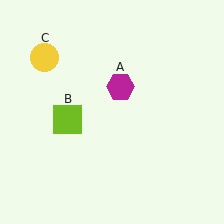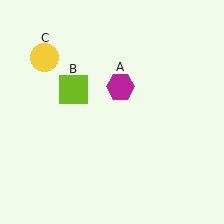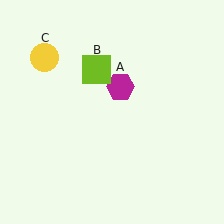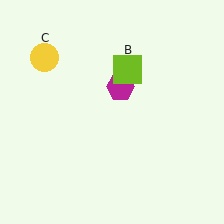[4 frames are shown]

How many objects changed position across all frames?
1 object changed position: lime square (object B).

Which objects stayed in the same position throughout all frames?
Magenta hexagon (object A) and yellow circle (object C) remained stationary.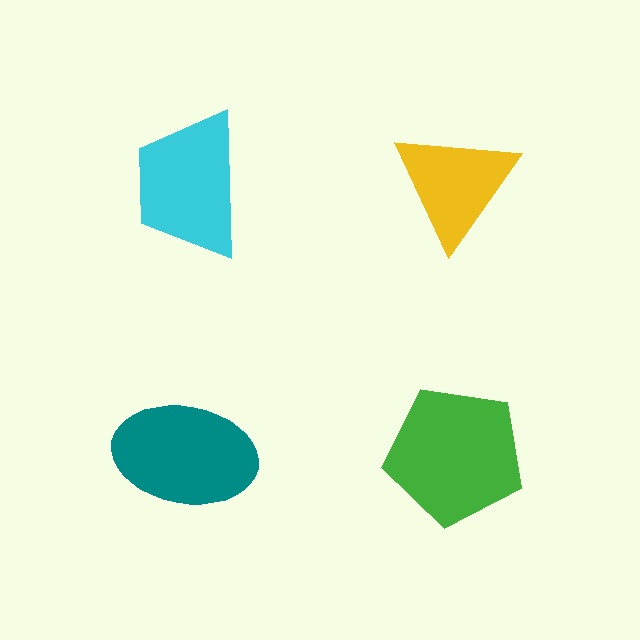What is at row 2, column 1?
A teal ellipse.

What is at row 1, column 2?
A yellow triangle.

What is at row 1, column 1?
A cyan trapezoid.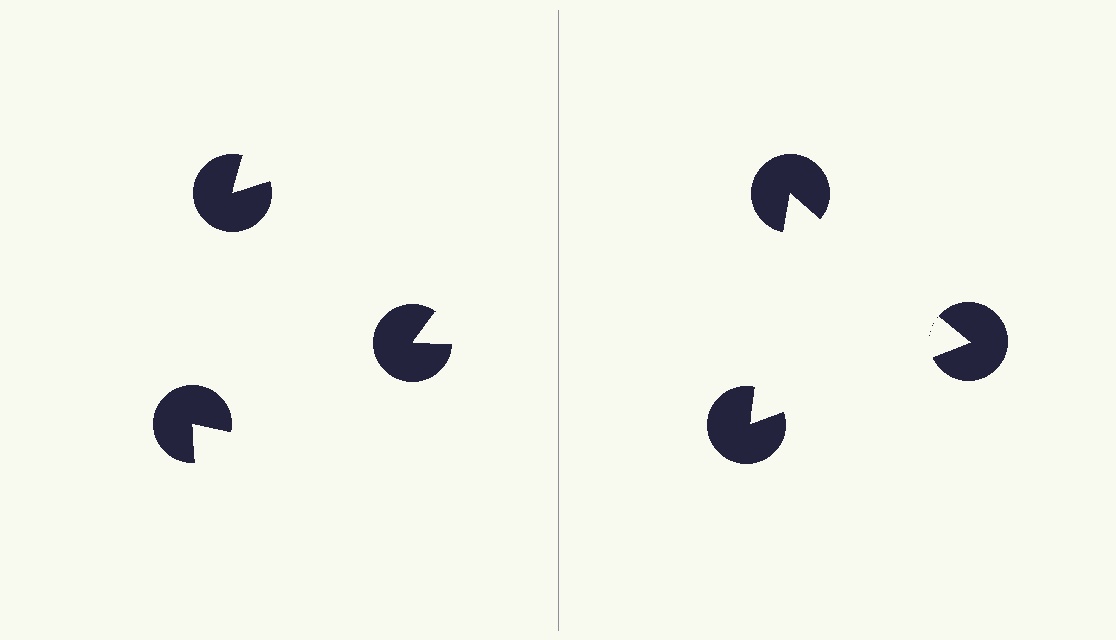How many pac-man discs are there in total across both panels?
6 — 3 on each side.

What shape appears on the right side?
An illusory triangle.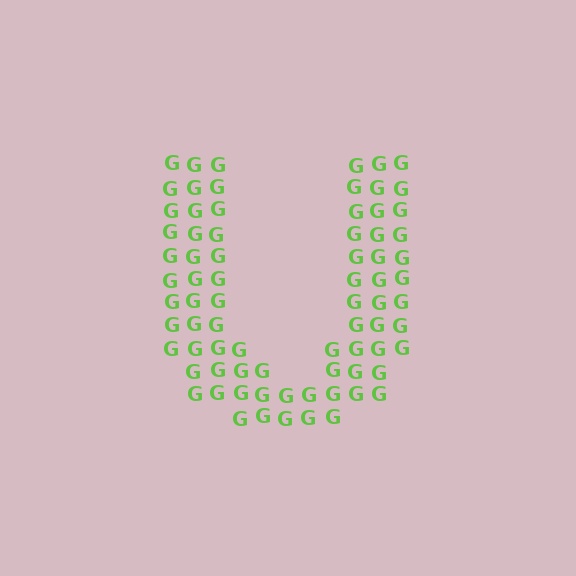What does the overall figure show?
The overall figure shows the letter U.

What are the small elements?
The small elements are letter G's.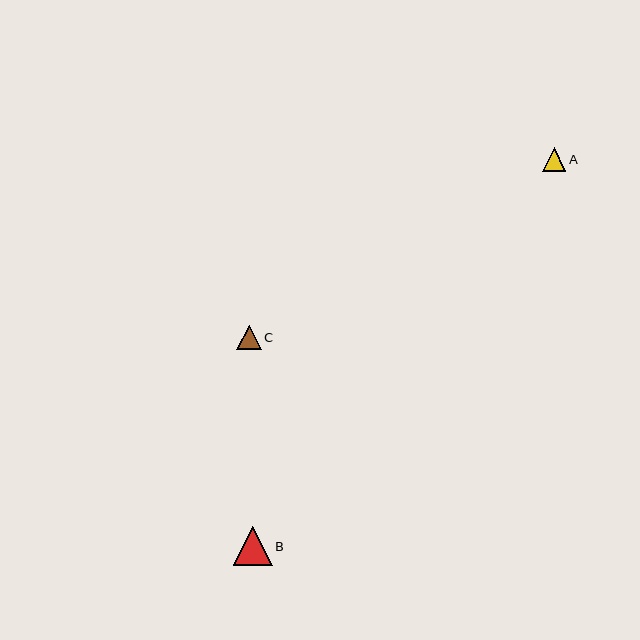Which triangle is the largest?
Triangle B is the largest with a size of approximately 39 pixels.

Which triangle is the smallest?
Triangle A is the smallest with a size of approximately 24 pixels.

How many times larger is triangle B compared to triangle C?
Triangle B is approximately 1.6 times the size of triangle C.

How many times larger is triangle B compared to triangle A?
Triangle B is approximately 1.6 times the size of triangle A.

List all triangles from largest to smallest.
From largest to smallest: B, C, A.